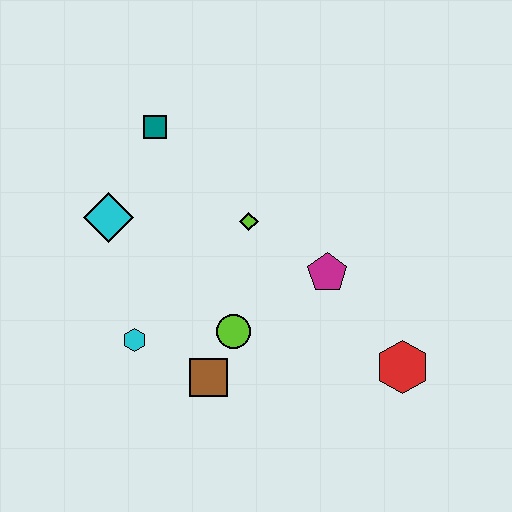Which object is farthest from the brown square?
The teal square is farthest from the brown square.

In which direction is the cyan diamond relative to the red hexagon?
The cyan diamond is to the left of the red hexagon.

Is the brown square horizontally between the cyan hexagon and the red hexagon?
Yes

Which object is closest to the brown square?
The lime circle is closest to the brown square.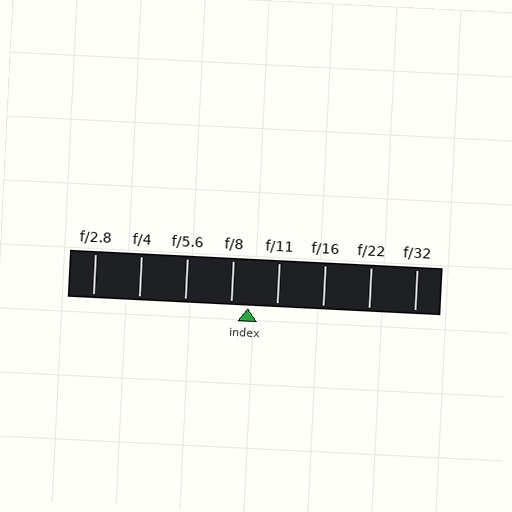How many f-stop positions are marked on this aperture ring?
There are 8 f-stop positions marked.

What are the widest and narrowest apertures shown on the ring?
The widest aperture shown is f/2.8 and the narrowest is f/32.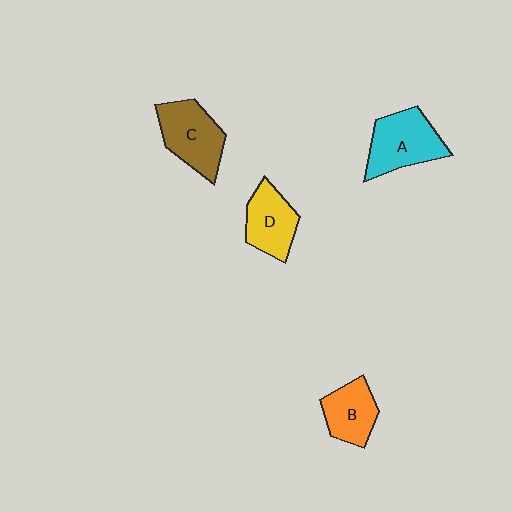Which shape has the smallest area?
Shape B (orange).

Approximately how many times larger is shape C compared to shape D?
Approximately 1.2 times.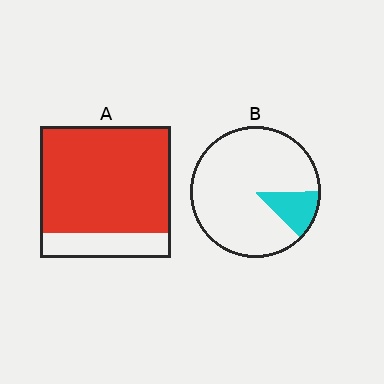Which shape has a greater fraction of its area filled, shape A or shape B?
Shape A.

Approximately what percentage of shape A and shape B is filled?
A is approximately 80% and B is approximately 15%.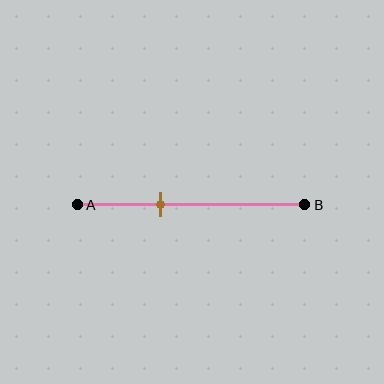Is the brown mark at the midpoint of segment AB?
No, the mark is at about 35% from A, not at the 50% midpoint.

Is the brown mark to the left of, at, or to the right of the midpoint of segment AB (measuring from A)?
The brown mark is to the left of the midpoint of segment AB.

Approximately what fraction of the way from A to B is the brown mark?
The brown mark is approximately 35% of the way from A to B.